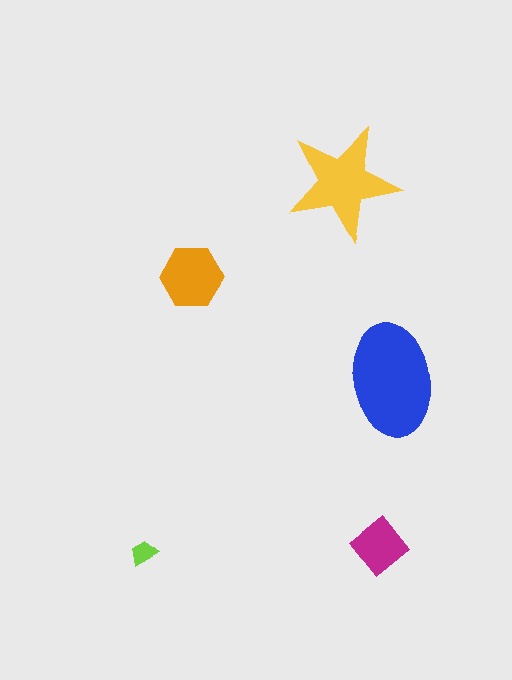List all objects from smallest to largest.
The lime trapezoid, the magenta diamond, the orange hexagon, the yellow star, the blue ellipse.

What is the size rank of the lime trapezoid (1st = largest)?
5th.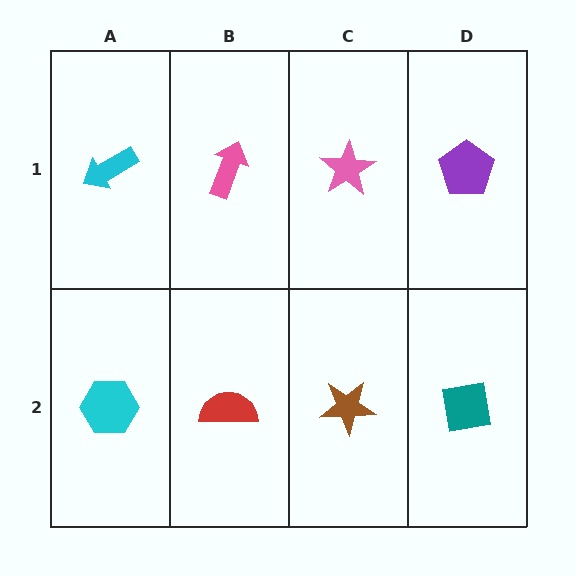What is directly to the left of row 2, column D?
A brown star.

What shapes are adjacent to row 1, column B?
A red semicircle (row 2, column B), a cyan arrow (row 1, column A), a pink star (row 1, column C).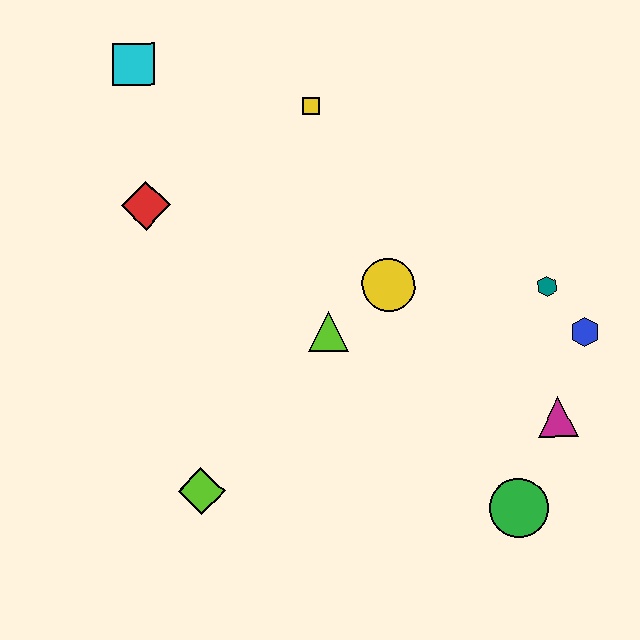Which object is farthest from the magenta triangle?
The cyan square is farthest from the magenta triangle.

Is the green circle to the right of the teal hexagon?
No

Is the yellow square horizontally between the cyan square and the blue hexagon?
Yes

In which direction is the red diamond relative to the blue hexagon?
The red diamond is to the left of the blue hexagon.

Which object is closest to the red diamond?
The cyan square is closest to the red diamond.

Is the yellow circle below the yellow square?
Yes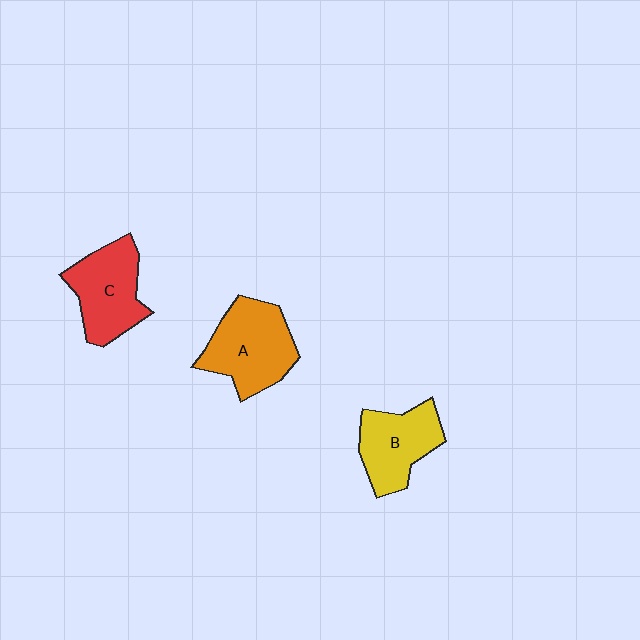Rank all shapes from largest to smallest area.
From largest to smallest: A (orange), C (red), B (yellow).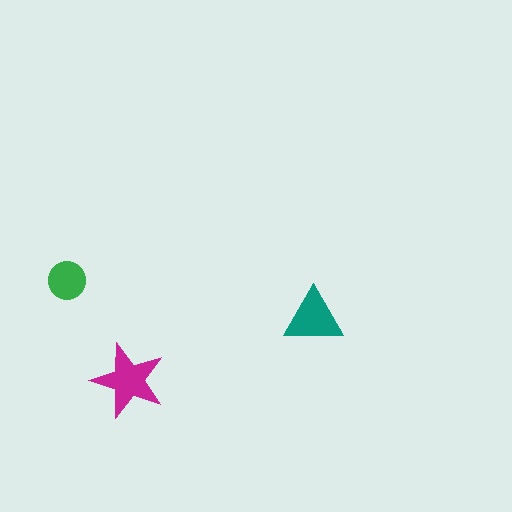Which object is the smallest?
The green circle.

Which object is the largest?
The magenta star.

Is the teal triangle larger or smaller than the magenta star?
Smaller.